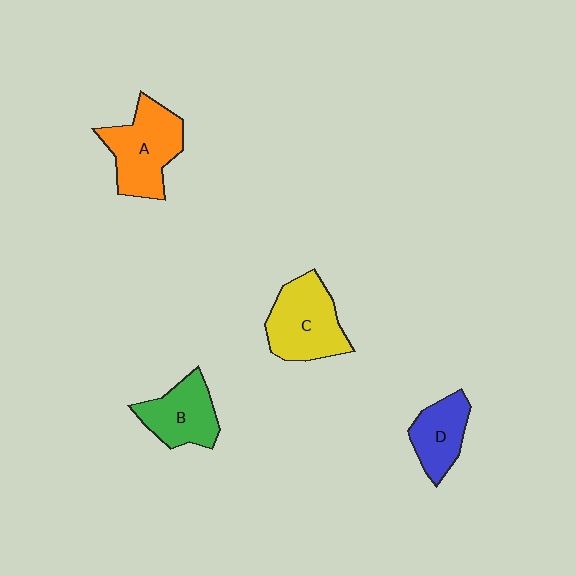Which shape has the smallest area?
Shape D (blue).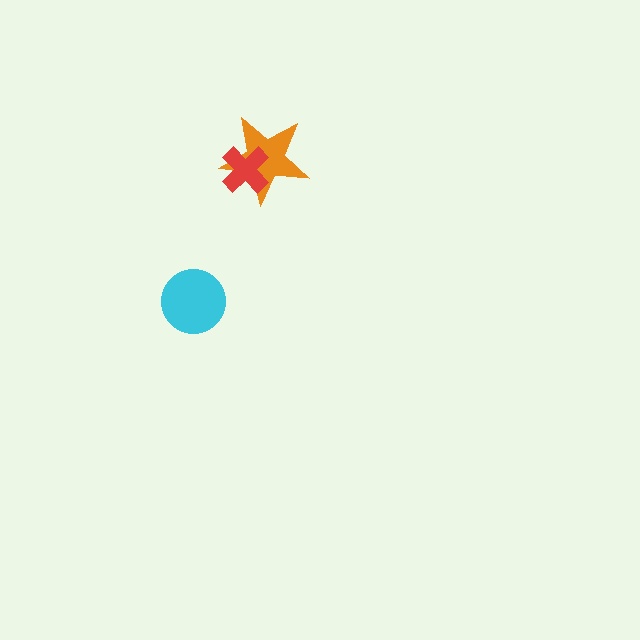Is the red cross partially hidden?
No, no other shape covers it.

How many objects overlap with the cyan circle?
0 objects overlap with the cyan circle.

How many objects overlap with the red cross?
1 object overlaps with the red cross.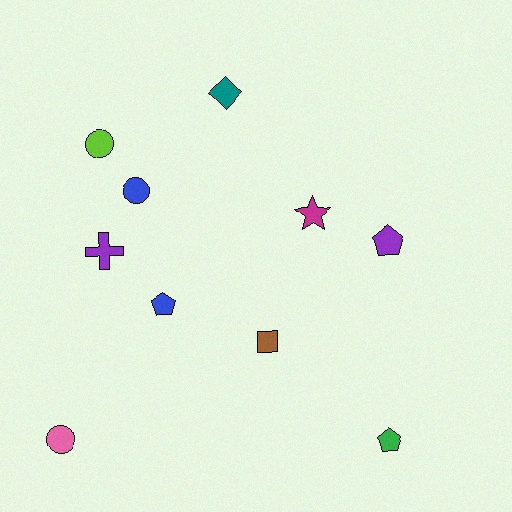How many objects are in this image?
There are 10 objects.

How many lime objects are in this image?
There is 1 lime object.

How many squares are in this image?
There is 1 square.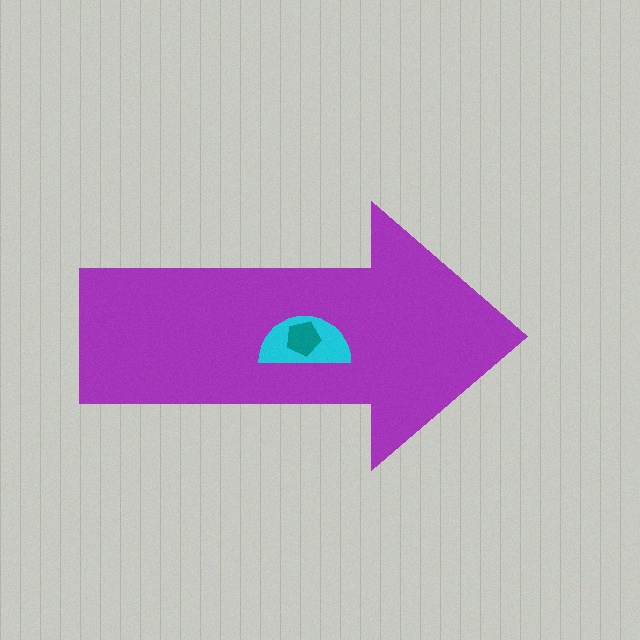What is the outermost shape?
The purple arrow.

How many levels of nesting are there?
3.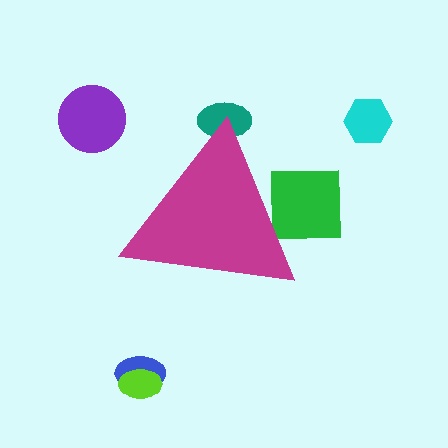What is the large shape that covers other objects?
A magenta triangle.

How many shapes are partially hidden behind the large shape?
2 shapes are partially hidden.